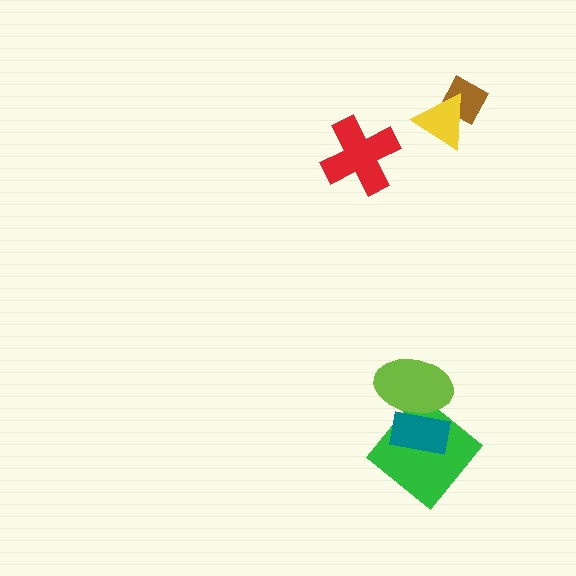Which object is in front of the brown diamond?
The yellow triangle is in front of the brown diamond.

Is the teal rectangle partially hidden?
Yes, it is partially covered by another shape.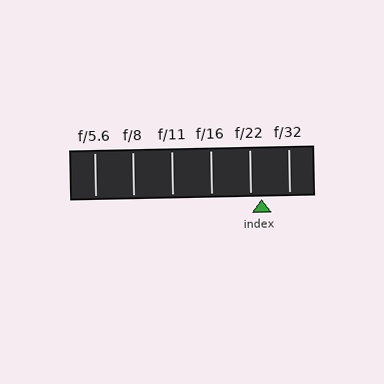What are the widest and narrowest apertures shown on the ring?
The widest aperture shown is f/5.6 and the narrowest is f/32.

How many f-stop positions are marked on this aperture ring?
There are 6 f-stop positions marked.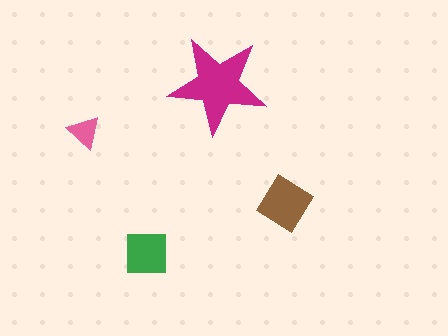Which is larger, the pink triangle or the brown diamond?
The brown diamond.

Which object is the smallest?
The pink triangle.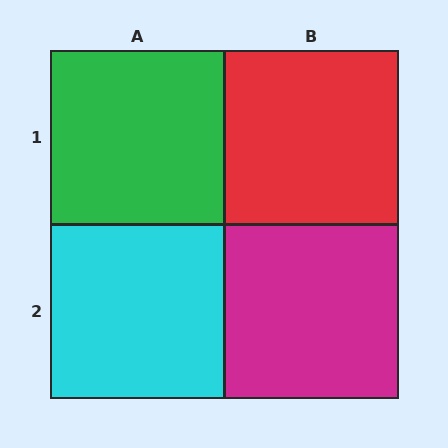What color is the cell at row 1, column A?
Green.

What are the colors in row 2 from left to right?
Cyan, magenta.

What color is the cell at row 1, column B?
Red.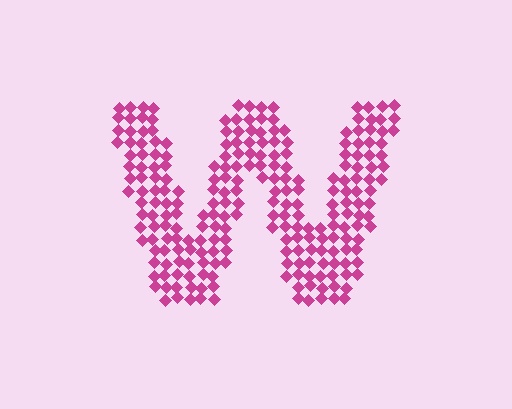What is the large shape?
The large shape is the letter W.